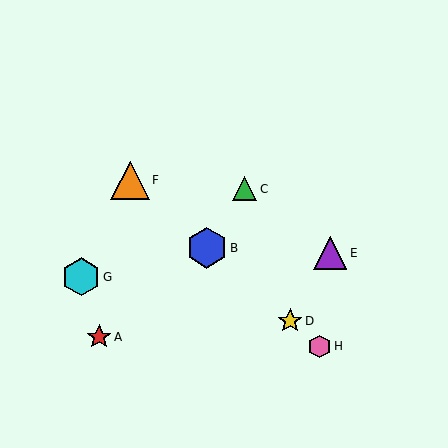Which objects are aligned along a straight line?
Objects B, D, F, H are aligned along a straight line.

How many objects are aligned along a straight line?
4 objects (B, D, F, H) are aligned along a straight line.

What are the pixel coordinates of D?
Object D is at (290, 321).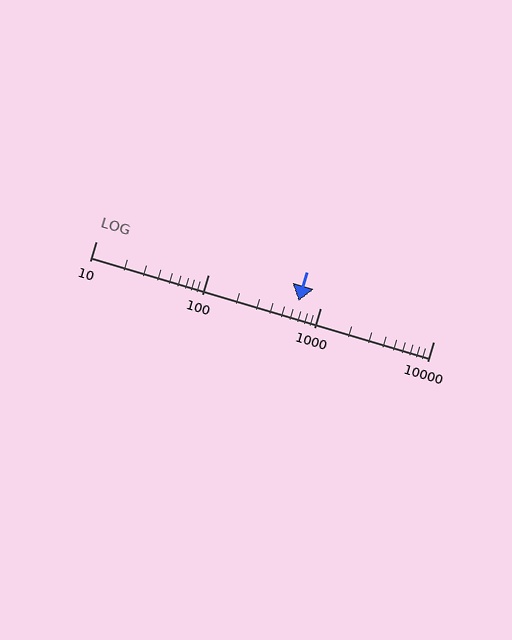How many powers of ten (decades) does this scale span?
The scale spans 3 decades, from 10 to 10000.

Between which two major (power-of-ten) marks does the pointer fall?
The pointer is between 100 and 1000.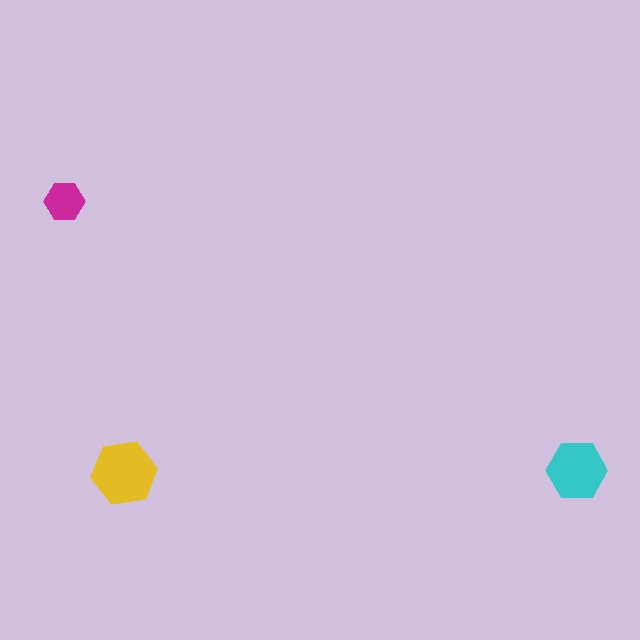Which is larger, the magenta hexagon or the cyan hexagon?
The cyan one.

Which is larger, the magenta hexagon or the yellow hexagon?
The yellow one.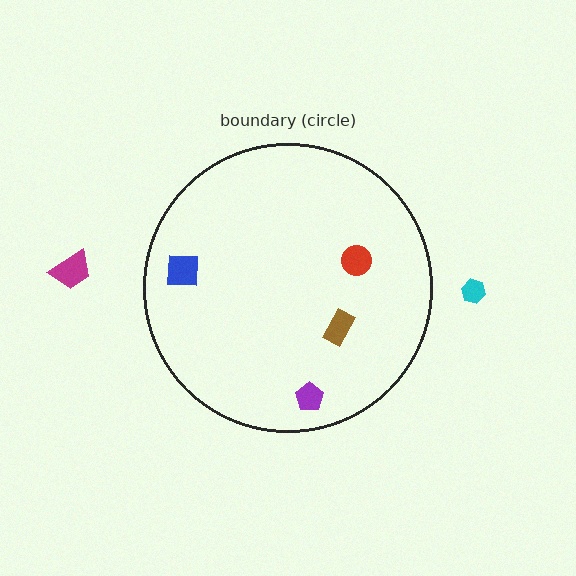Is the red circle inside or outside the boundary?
Inside.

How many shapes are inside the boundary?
4 inside, 2 outside.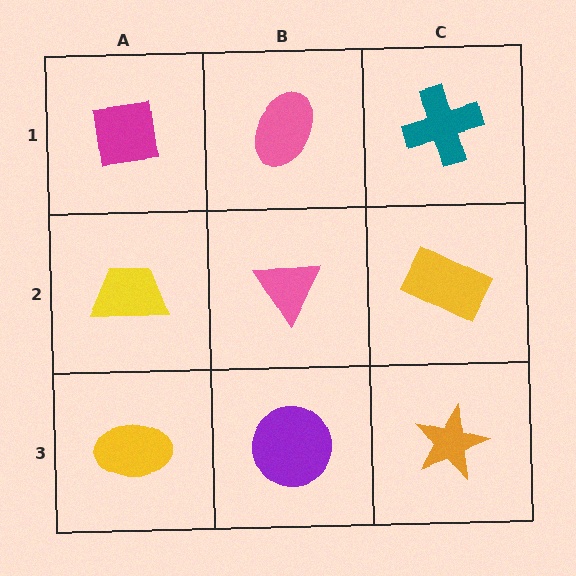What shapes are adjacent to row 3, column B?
A pink triangle (row 2, column B), a yellow ellipse (row 3, column A), an orange star (row 3, column C).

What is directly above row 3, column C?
A yellow rectangle.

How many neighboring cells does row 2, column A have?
3.